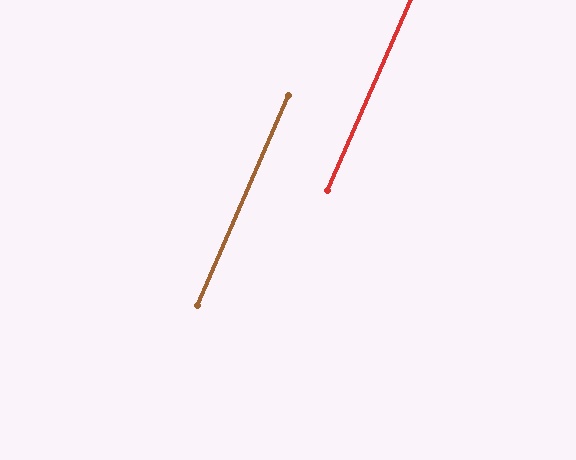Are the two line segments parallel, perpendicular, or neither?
Parallel — their directions differ by only 0.0°.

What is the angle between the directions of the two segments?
Approximately 0 degrees.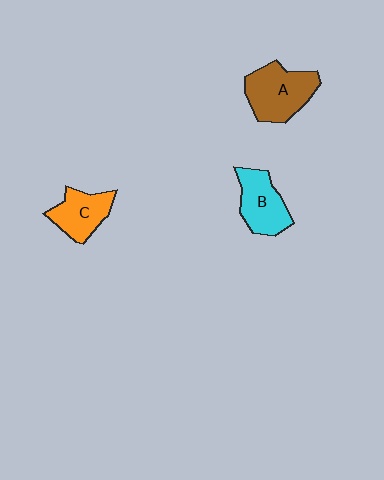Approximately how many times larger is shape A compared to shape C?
Approximately 1.4 times.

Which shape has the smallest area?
Shape C (orange).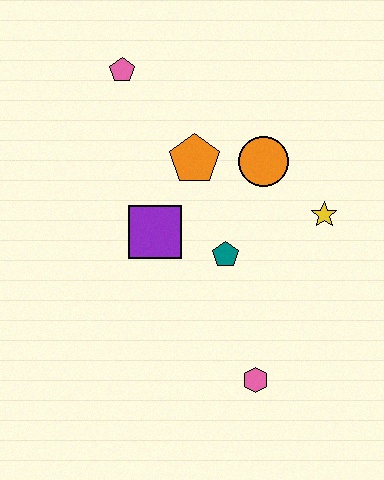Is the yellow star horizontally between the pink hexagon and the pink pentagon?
No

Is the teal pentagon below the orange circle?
Yes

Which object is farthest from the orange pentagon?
The pink hexagon is farthest from the orange pentagon.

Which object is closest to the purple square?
The teal pentagon is closest to the purple square.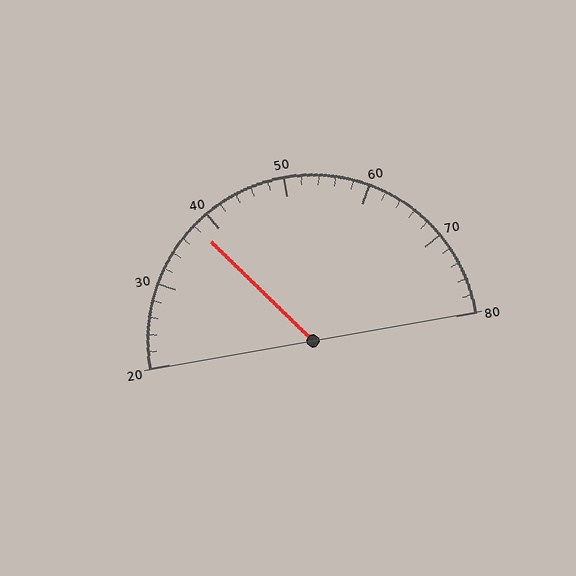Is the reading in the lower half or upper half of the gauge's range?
The reading is in the lower half of the range (20 to 80).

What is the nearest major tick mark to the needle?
The nearest major tick mark is 40.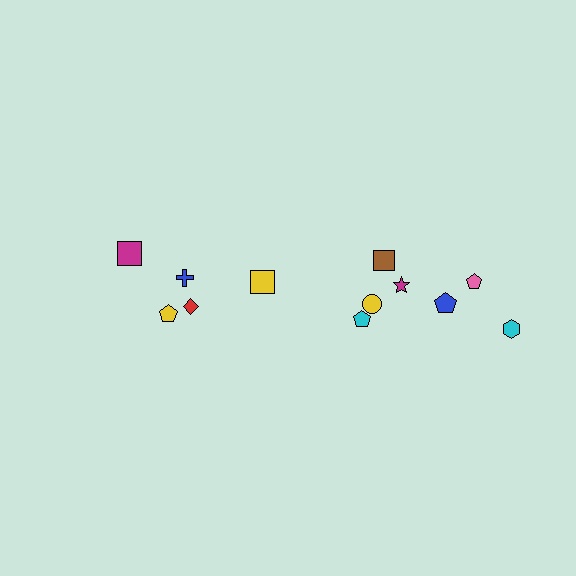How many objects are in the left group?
There are 5 objects.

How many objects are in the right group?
There are 7 objects.